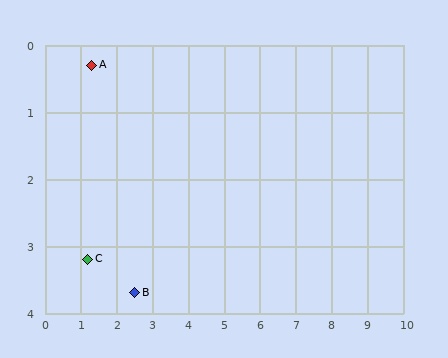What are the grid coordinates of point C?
Point C is at approximately (1.2, 3.2).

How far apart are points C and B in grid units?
Points C and B are about 1.4 grid units apart.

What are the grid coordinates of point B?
Point B is at approximately (2.5, 3.7).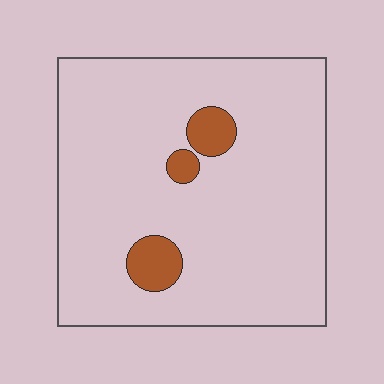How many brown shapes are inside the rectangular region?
3.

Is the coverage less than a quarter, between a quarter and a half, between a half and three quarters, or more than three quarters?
Less than a quarter.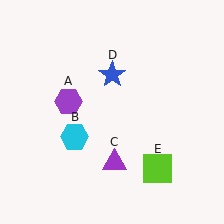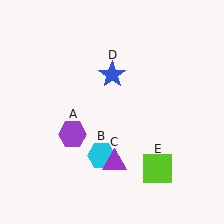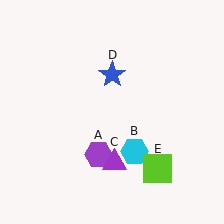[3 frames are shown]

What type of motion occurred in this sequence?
The purple hexagon (object A), cyan hexagon (object B) rotated counterclockwise around the center of the scene.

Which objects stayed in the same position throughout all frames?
Purple triangle (object C) and blue star (object D) and lime square (object E) remained stationary.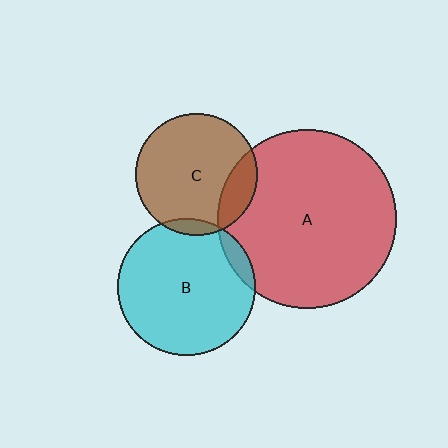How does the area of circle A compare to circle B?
Approximately 1.7 times.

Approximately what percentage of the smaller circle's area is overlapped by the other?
Approximately 15%.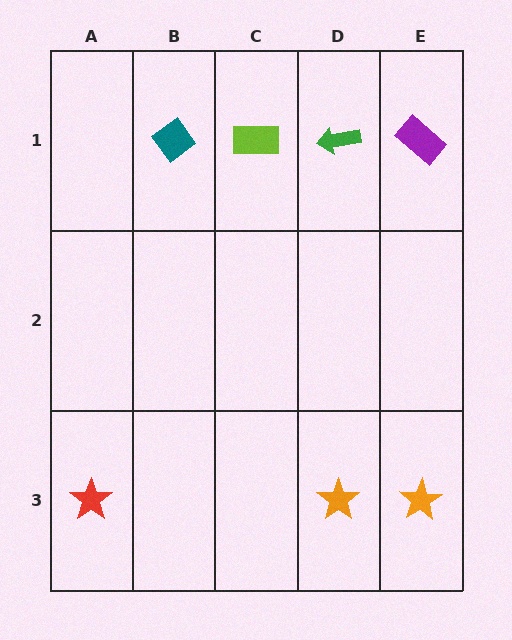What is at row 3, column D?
An orange star.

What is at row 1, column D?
A green arrow.